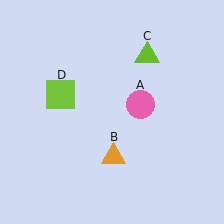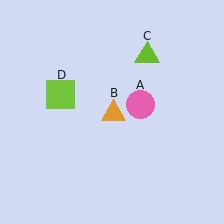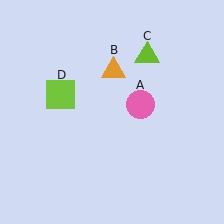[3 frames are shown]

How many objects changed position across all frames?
1 object changed position: orange triangle (object B).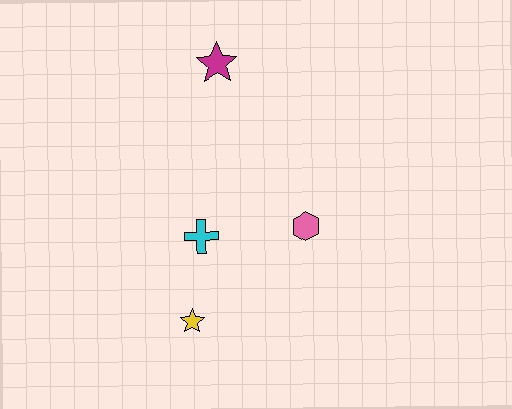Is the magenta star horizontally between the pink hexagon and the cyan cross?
Yes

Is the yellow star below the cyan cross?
Yes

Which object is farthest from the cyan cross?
The magenta star is farthest from the cyan cross.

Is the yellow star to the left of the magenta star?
Yes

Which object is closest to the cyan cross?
The yellow star is closest to the cyan cross.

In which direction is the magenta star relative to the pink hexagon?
The magenta star is above the pink hexagon.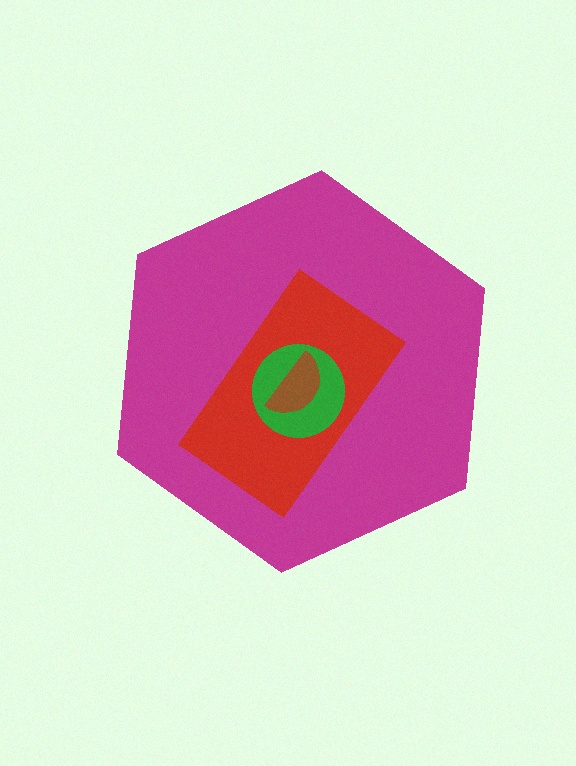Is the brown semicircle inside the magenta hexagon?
Yes.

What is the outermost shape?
The magenta hexagon.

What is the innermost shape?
The brown semicircle.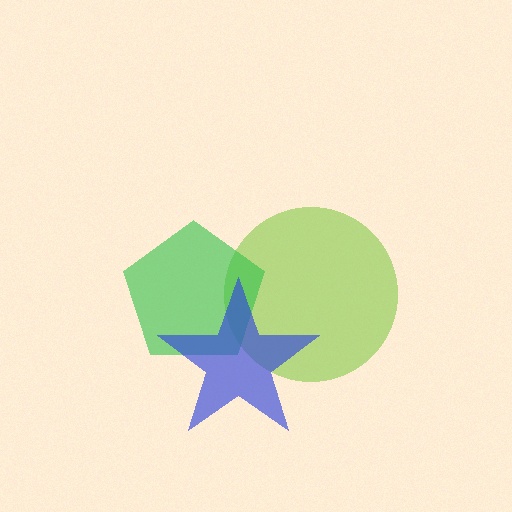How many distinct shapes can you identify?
There are 3 distinct shapes: a lime circle, a green pentagon, a blue star.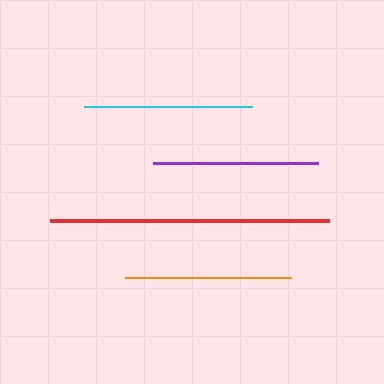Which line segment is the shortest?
The purple line is the shortest at approximately 165 pixels.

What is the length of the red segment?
The red segment is approximately 279 pixels long.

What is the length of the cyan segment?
The cyan segment is approximately 169 pixels long.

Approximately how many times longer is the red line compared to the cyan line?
The red line is approximately 1.7 times the length of the cyan line.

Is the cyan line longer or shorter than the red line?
The red line is longer than the cyan line.